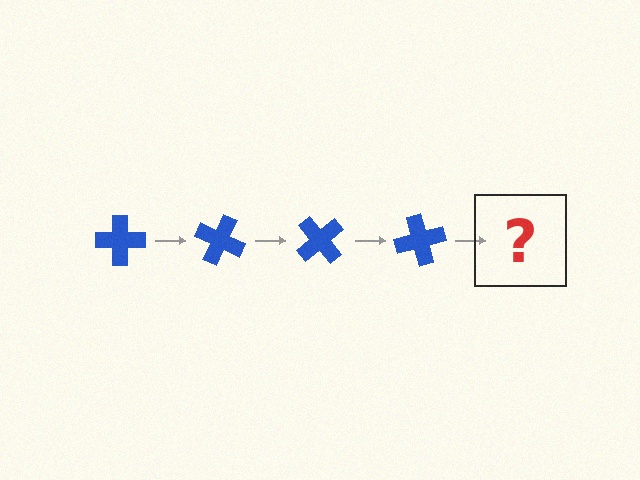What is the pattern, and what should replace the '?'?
The pattern is that the cross rotates 25 degrees each step. The '?' should be a blue cross rotated 100 degrees.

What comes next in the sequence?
The next element should be a blue cross rotated 100 degrees.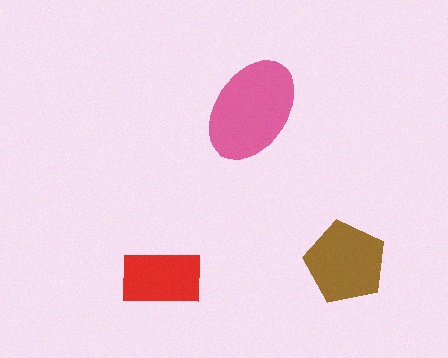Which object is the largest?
The pink ellipse.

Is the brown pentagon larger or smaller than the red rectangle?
Larger.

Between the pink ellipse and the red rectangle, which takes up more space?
The pink ellipse.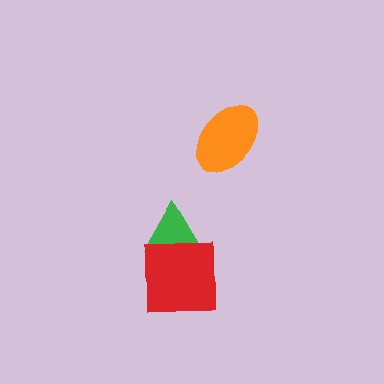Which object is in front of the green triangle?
The red square is in front of the green triangle.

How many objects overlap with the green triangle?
1 object overlaps with the green triangle.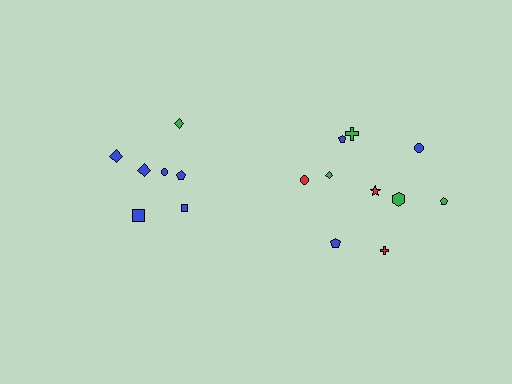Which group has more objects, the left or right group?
The right group.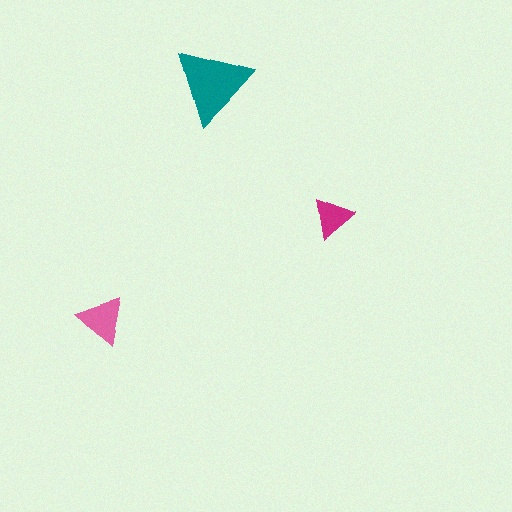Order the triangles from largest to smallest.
the teal one, the pink one, the magenta one.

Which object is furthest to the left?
The pink triangle is leftmost.